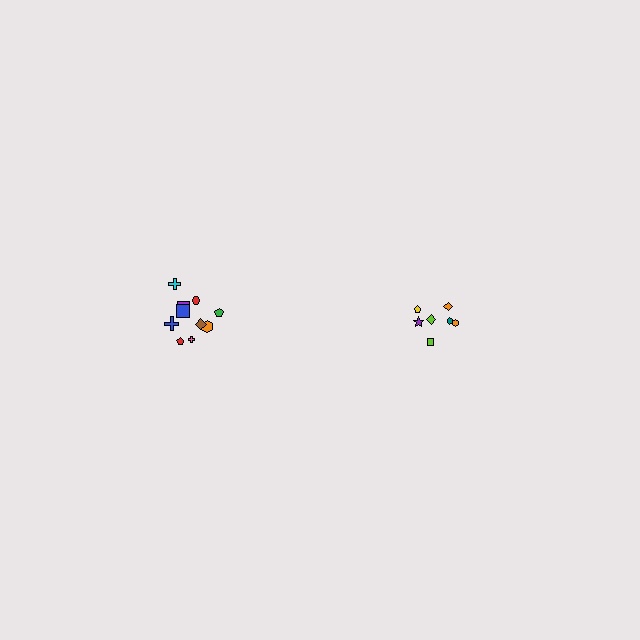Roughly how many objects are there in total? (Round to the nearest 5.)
Roughly 15 objects in total.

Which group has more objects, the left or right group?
The left group.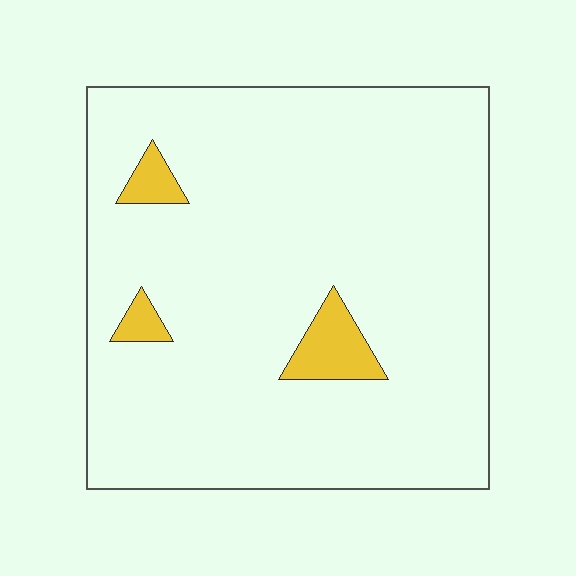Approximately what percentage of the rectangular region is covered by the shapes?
Approximately 5%.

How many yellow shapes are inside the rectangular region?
3.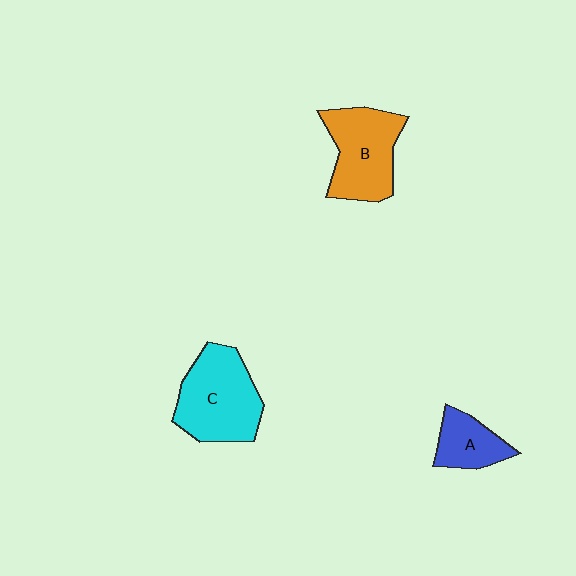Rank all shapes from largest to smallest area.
From largest to smallest: C (cyan), B (orange), A (blue).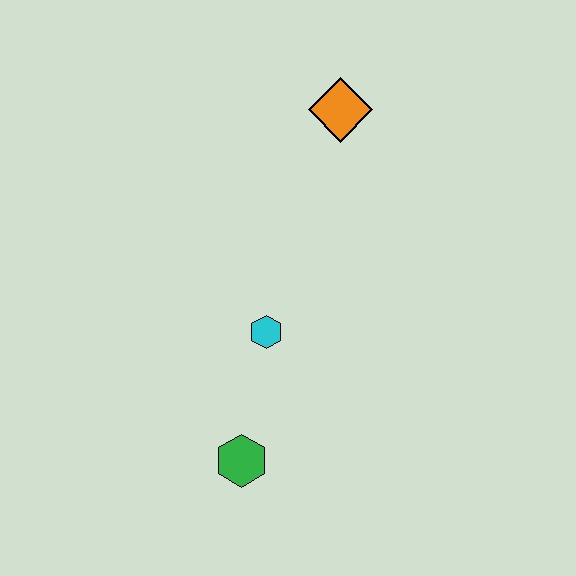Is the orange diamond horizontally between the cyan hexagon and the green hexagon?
No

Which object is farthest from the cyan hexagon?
The orange diamond is farthest from the cyan hexagon.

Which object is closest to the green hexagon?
The cyan hexagon is closest to the green hexagon.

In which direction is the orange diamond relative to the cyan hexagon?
The orange diamond is above the cyan hexagon.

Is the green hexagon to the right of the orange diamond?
No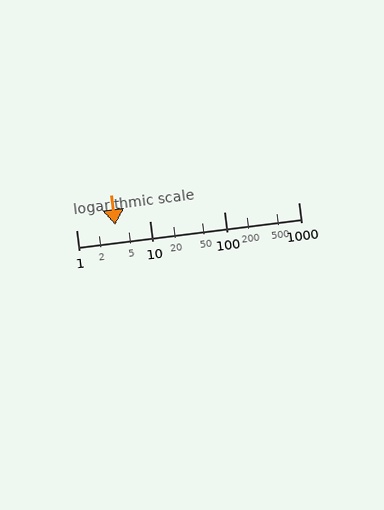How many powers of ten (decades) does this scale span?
The scale spans 3 decades, from 1 to 1000.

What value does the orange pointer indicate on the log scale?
The pointer indicates approximately 3.4.